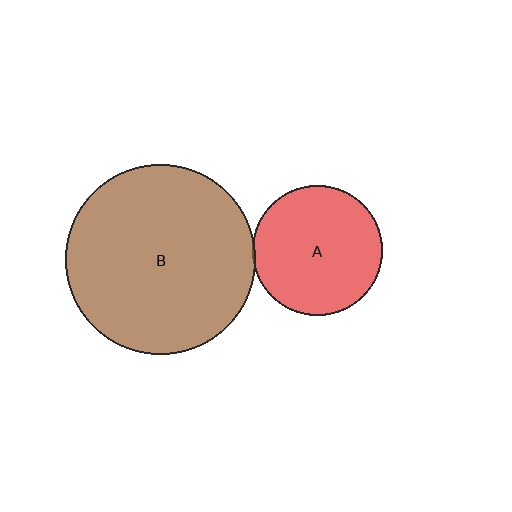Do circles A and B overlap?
Yes.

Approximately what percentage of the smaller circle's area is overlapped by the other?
Approximately 5%.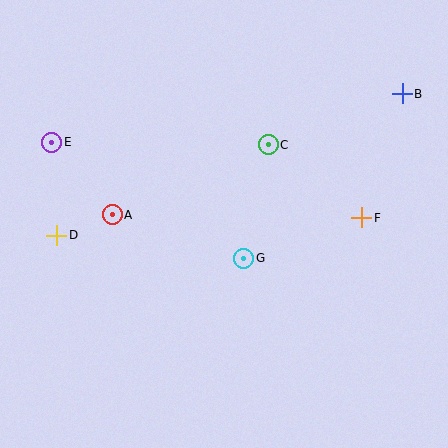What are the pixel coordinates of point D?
Point D is at (57, 235).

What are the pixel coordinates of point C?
Point C is at (268, 145).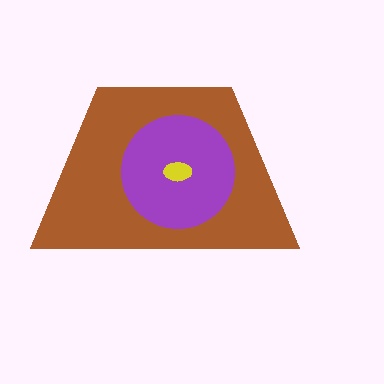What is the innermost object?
The yellow ellipse.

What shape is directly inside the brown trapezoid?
The purple circle.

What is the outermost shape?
The brown trapezoid.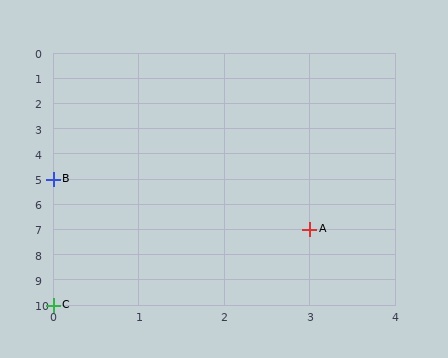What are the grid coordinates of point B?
Point B is at grid coordinates (0, 5).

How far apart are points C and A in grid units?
Points C and A are 3 columns and 3 rows apart (about 4.2 grid units diagonally).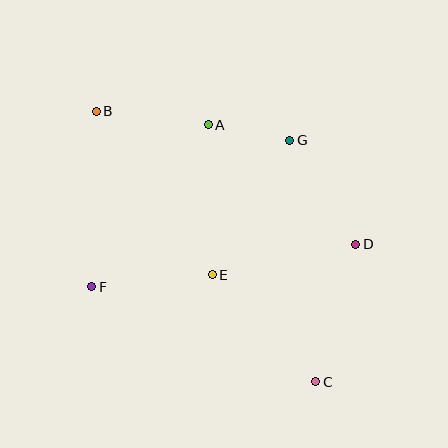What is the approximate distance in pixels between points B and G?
The distance between B and G is approximately 196 pixels.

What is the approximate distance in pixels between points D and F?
The distance between D and F is approximately 268 pixels.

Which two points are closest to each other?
Points A and G are closest to each other.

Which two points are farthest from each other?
Points B and C are farthest from each other.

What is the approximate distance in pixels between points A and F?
The distance between A and F is approximately 200 pixels.